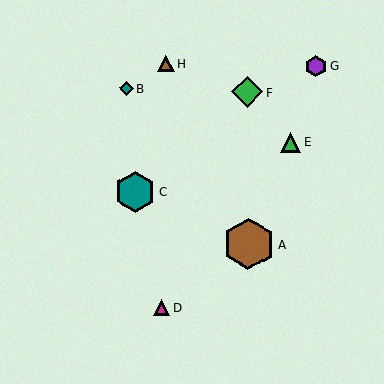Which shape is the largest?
The brown hexagon (labeled A) is the largest.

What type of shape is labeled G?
Shape G is a purple hexagon.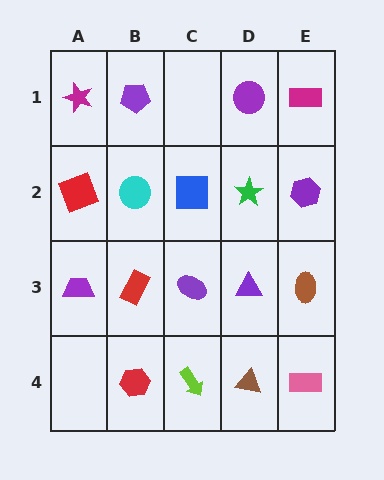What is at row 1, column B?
A purple pentagon.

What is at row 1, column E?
A magenta rectangle.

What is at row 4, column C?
A lime arrow.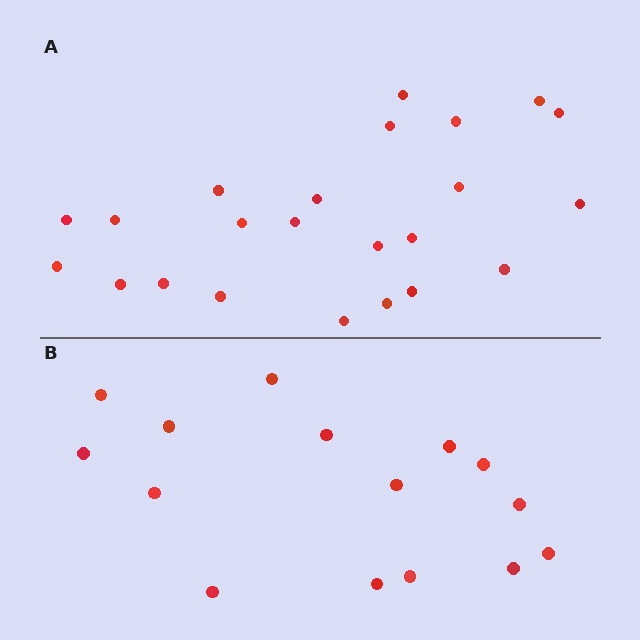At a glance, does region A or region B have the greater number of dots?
Region A (the top region) has more dots.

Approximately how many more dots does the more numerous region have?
Region A has roughly 8 or so more dots than region B.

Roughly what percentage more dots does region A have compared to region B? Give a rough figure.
About 55% more.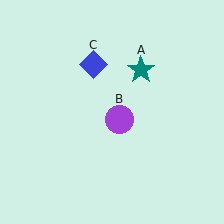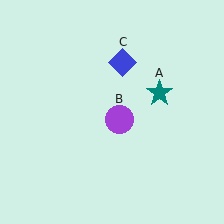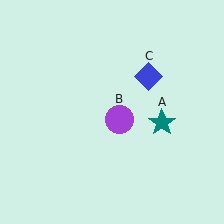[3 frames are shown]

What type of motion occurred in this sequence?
The teal star (object A), blue diamond (object C) rotated clockwise around the center of the scene.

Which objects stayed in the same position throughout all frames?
Purple circle (object B) remained stationary.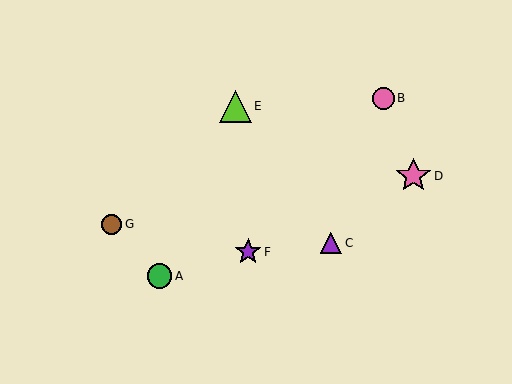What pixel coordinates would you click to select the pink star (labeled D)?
Click at (413, 176) to select the pink star D.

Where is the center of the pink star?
The center of the pink star is at (413, 176).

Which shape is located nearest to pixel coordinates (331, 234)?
The purple triangle (labeled C) at (331, 243) is nearest to that location.